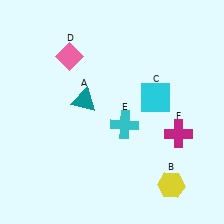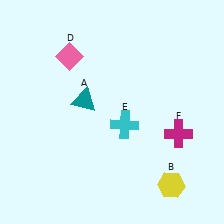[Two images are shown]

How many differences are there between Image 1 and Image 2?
There is 1 difference between the two images.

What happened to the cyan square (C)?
The cyan square (C) was removed in Image 2. It was in the top-right area of Image 1.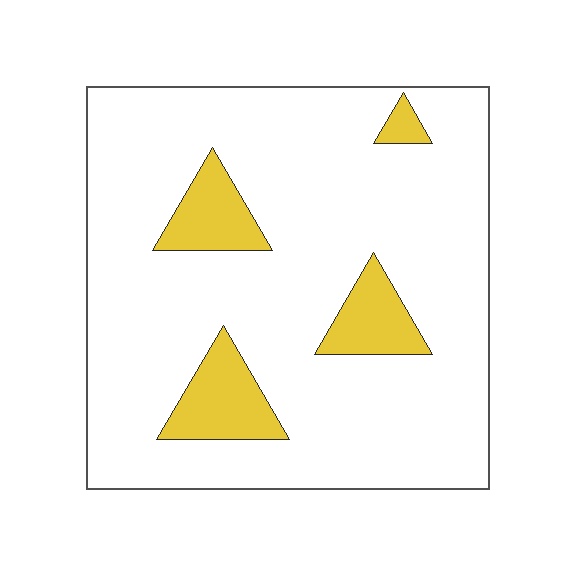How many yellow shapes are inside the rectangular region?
4.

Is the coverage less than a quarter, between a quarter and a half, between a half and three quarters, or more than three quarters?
Less than a quarter.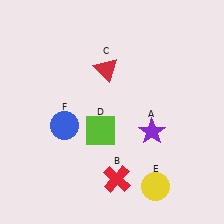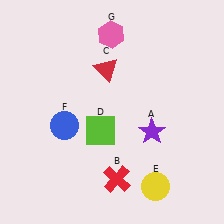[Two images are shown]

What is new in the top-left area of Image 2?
A pink hexagon (G) was added in the top-left area of Image 2.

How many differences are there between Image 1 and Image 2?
There is 1 difference between the two images.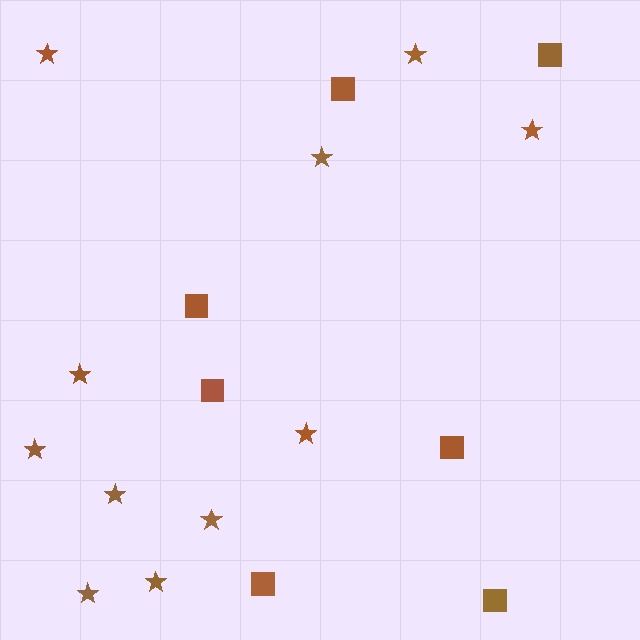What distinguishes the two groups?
There are 2 groups: one group of stars (11) and one group of squares (7).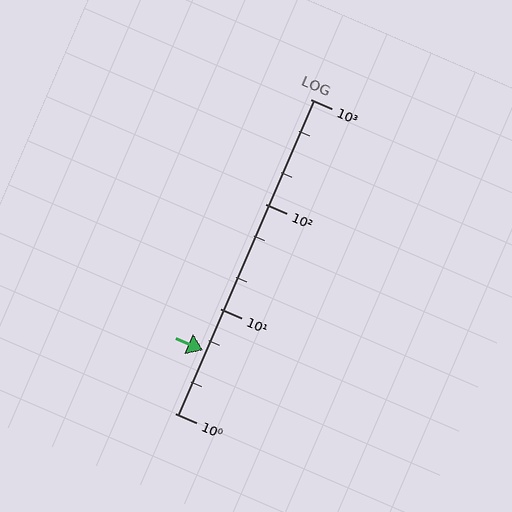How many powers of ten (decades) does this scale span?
The scale spans 3 decades, from 1 to 1000.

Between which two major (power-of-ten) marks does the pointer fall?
The pointer is between 1 and 10.